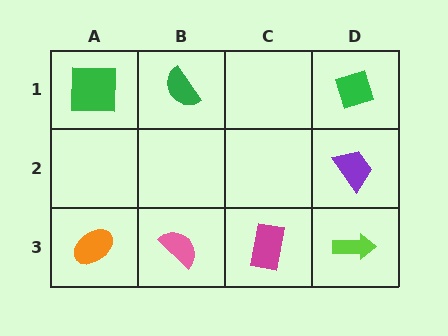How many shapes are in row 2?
1 shape.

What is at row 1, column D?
A green diamond.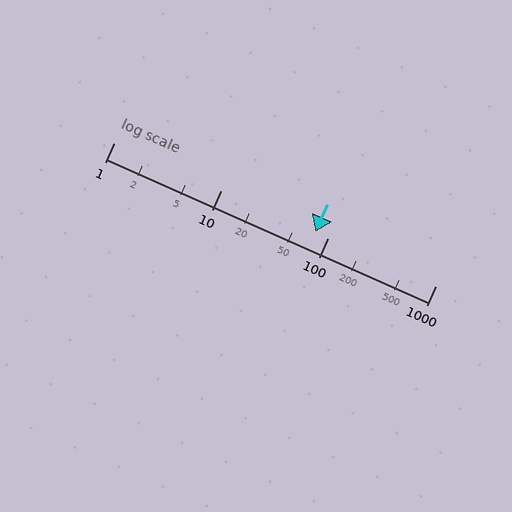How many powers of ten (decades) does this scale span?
The scale spans 3 decades, from 1 to 1000.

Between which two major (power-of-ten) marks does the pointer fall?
The pointer is between 10 and 100.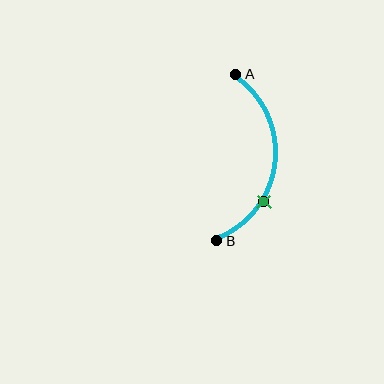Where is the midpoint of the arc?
The arc midpoint is the point on the curve farthest from the straight line joining A and B. It sits to the right of that line.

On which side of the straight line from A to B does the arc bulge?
The arc bulges to the right of the straight line connecting A and B.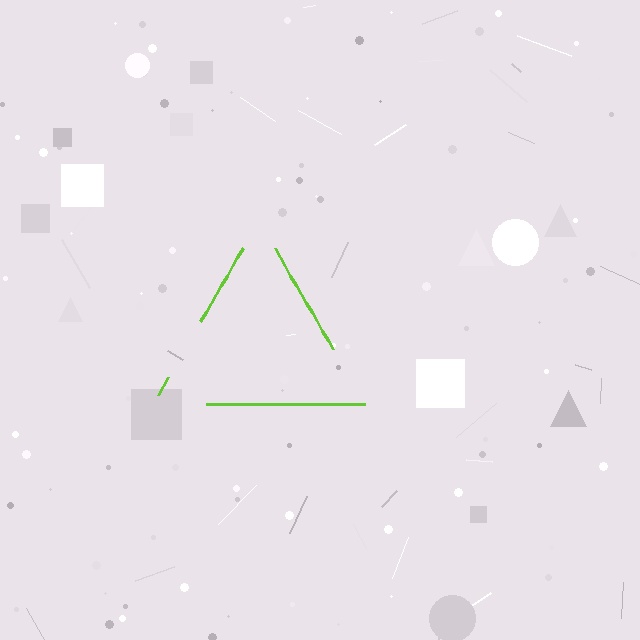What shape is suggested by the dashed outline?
The dashed outline suggests a triangle.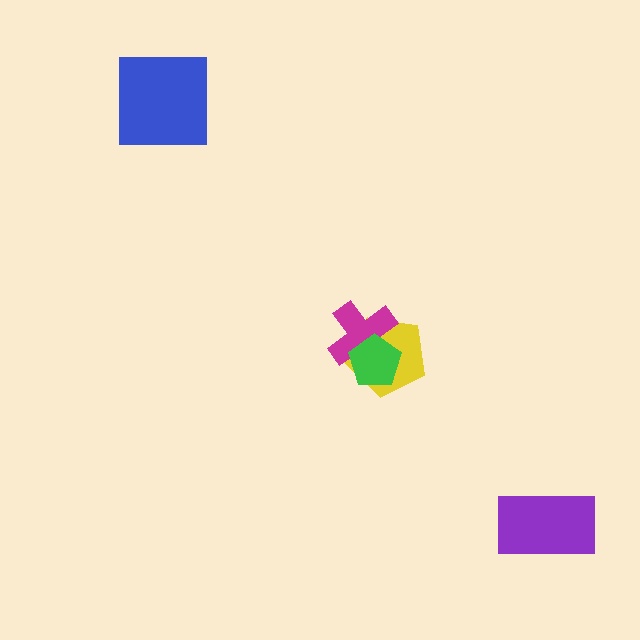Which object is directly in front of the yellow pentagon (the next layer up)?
The magenta cross is directly in front of the yellow pentagon.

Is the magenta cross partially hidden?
Yes, it is partially covered by another shape.